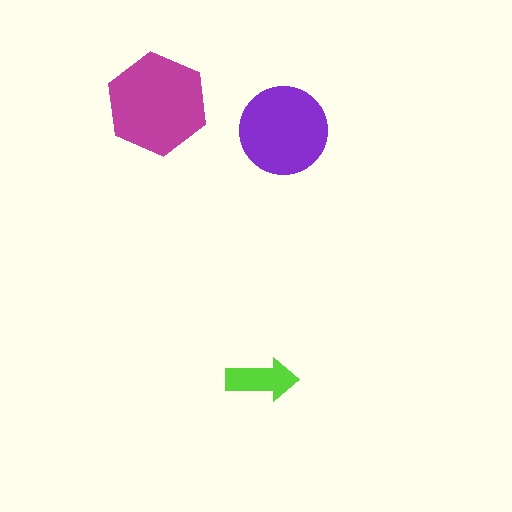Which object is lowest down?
The lime arrow is bottommost.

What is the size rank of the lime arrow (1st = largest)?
3rd.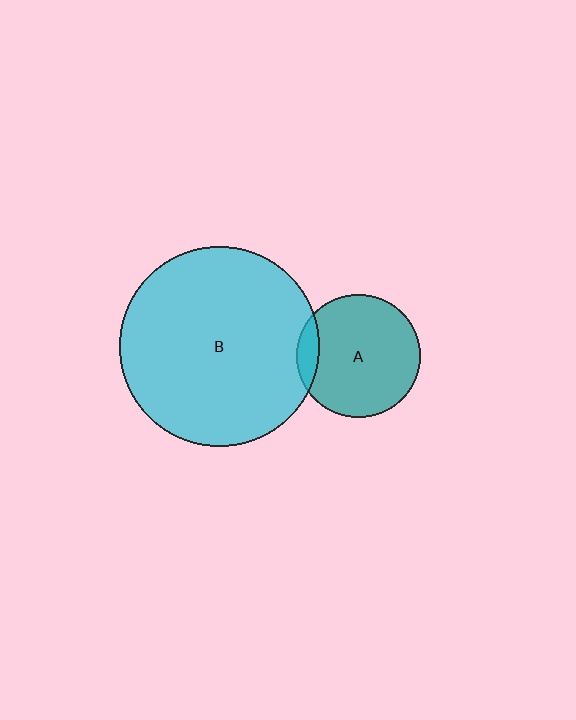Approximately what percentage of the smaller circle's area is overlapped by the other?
Approximately 10%.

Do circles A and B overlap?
Yes.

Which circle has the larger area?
Circle B (cyan).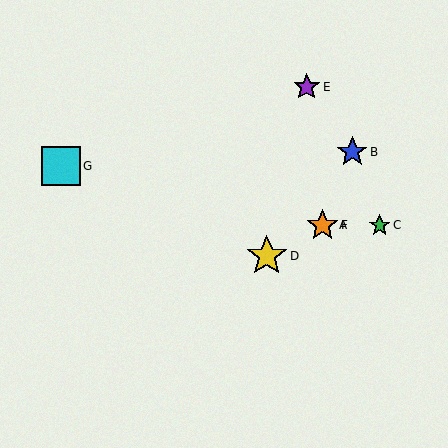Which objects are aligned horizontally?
Objects A, C, F are aligned horizontally.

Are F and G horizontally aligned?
No, F is at y≈225 and G is at y≈166.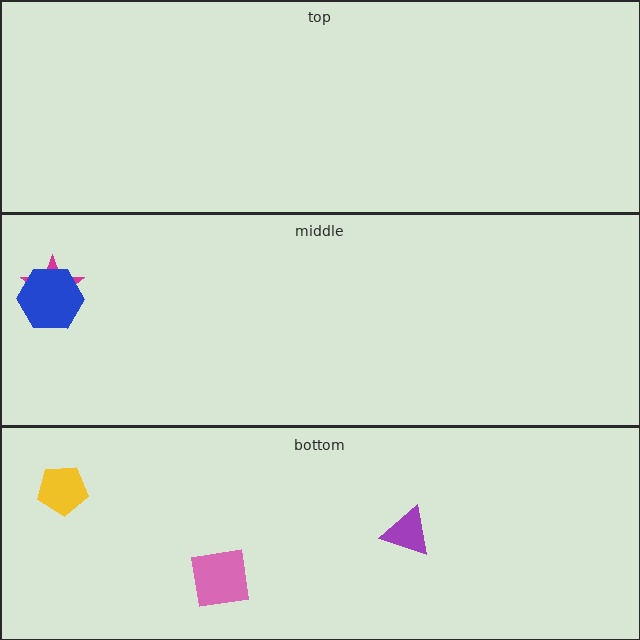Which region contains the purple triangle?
The bottom region.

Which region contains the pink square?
The bottom region.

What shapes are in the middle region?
The magenta star, the blue hexagon.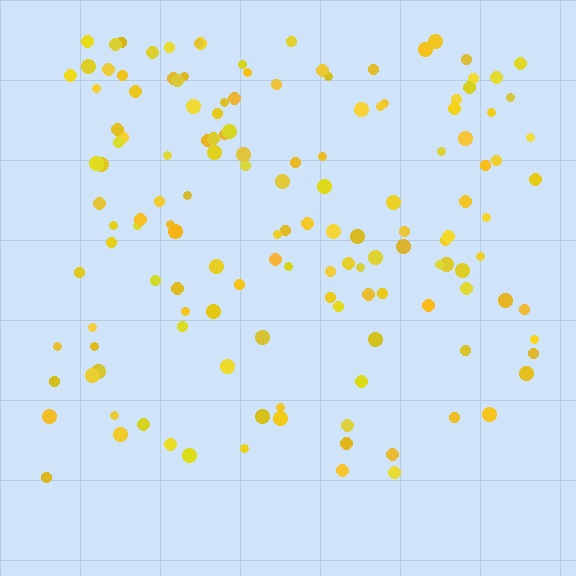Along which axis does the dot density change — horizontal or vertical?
Vertical.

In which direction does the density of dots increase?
From bottom to top, with the top side densest.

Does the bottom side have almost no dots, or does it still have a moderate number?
Still a moderate number, just noticeably fewer than the top.